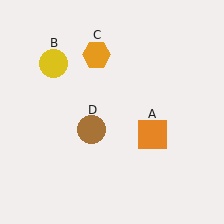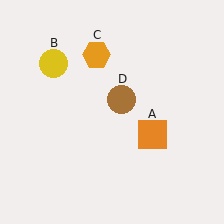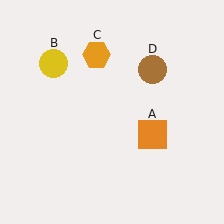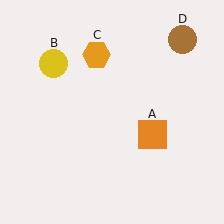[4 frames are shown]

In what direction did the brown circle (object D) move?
The brown circle (object D) moved up and to the right.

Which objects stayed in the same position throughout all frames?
Orange square (object A) and yellow circle (object B) and orange hexagon (object C) remained stationary.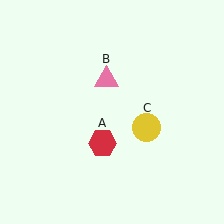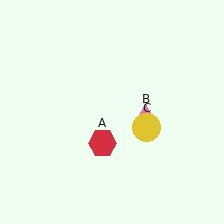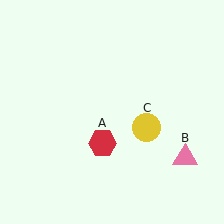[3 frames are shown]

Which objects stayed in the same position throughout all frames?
Red hexagon (object A) and yellow circle (object C) remained stationary.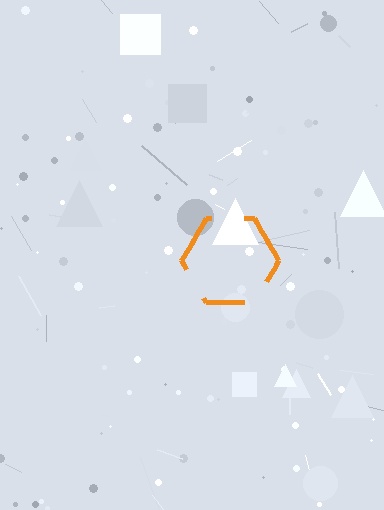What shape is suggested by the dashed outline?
The dashed outline suggests a hexagon.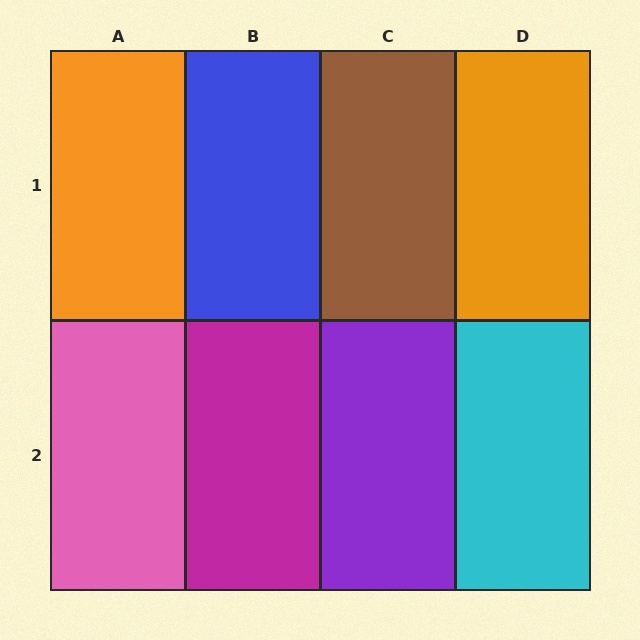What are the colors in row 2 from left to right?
Pink, magenta, purple, cyan.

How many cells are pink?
1 cell is pink.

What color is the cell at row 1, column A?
Orange.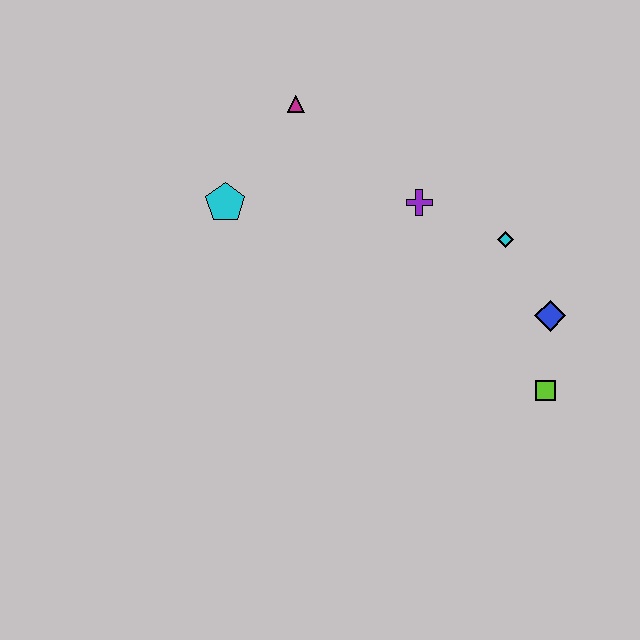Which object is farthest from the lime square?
The magenta triangle is farthest from the lime square.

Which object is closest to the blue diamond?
The lime square is closest to the blue diamond.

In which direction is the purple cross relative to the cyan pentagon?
The purple cross is to the right of the cyan pentagon.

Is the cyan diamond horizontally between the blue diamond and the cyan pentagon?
Yes